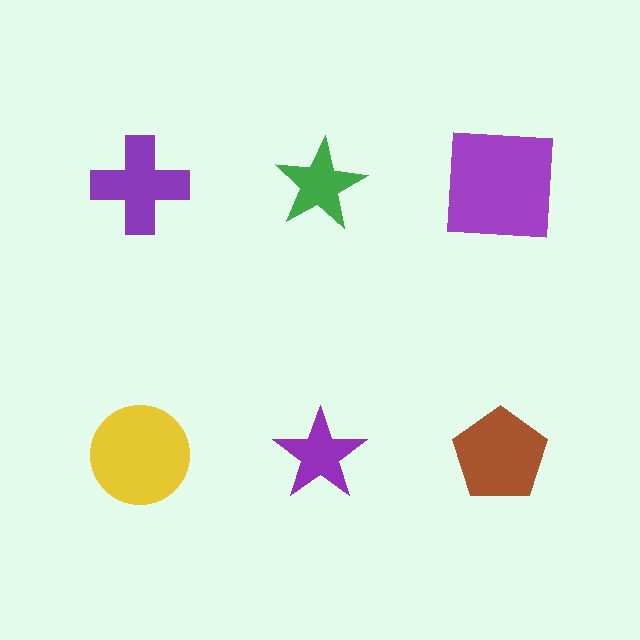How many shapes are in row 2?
3 shapes.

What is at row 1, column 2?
A green star.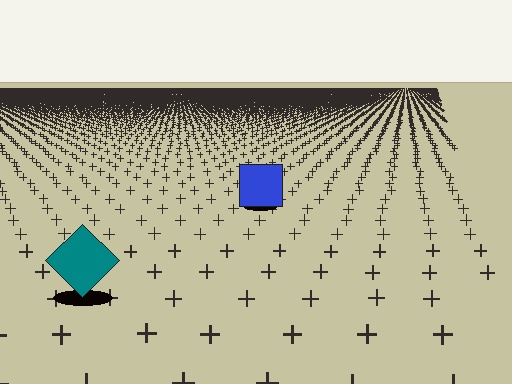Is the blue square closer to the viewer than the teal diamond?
No. The teal diamond is closer — you can tell from the texture gradient: the ground texture is coarser near it.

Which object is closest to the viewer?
The teal diamond is closest. The texture marks near it are larger and more spread out.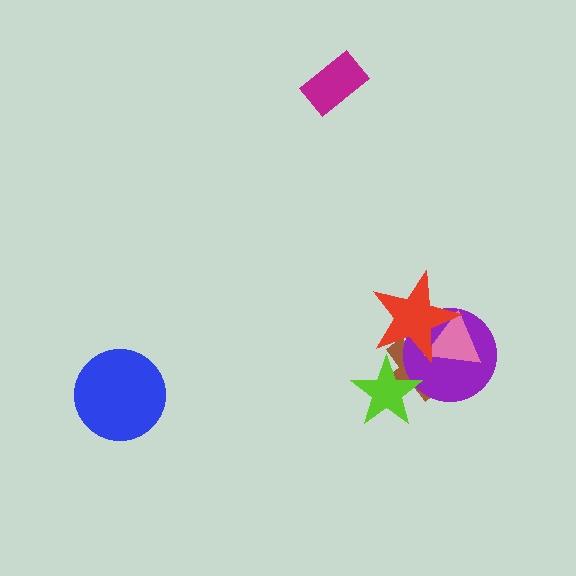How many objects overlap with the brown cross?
4 objects overlap with the brown cross.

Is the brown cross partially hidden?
Yes, it is partially covered by another shape.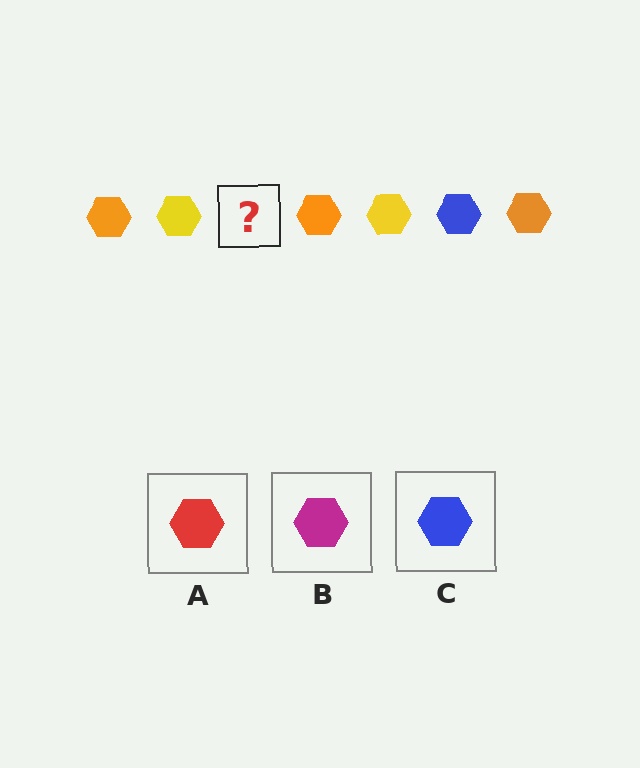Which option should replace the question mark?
Option C.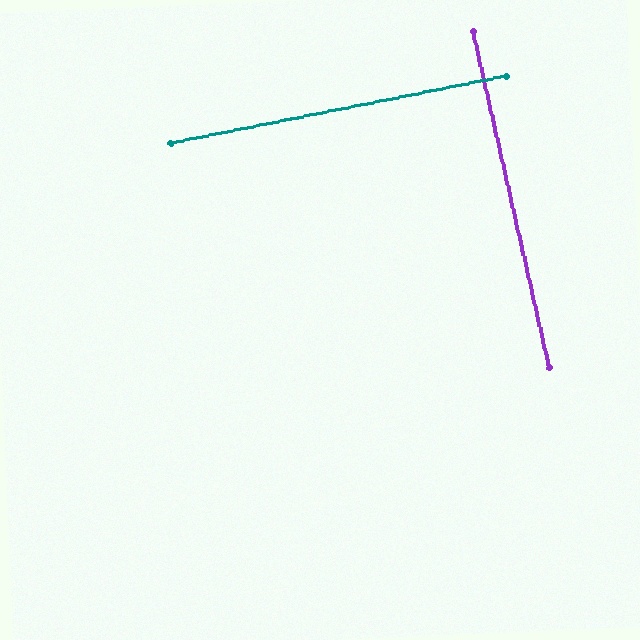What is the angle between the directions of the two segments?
Approximately 89 degrees.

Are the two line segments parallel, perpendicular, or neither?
Perpendicular — they meet at approximately 89°.